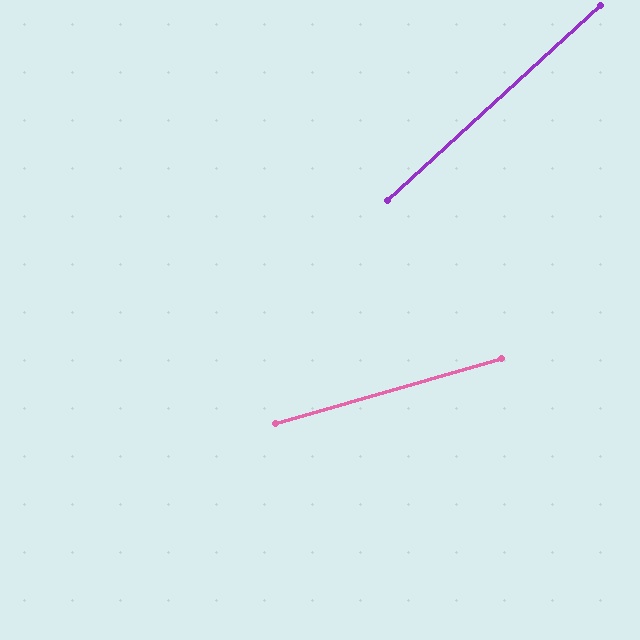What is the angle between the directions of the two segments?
Approximately 27 degrees.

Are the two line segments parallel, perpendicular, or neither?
Neither parallel nor perpendicular — they differ by about 27°.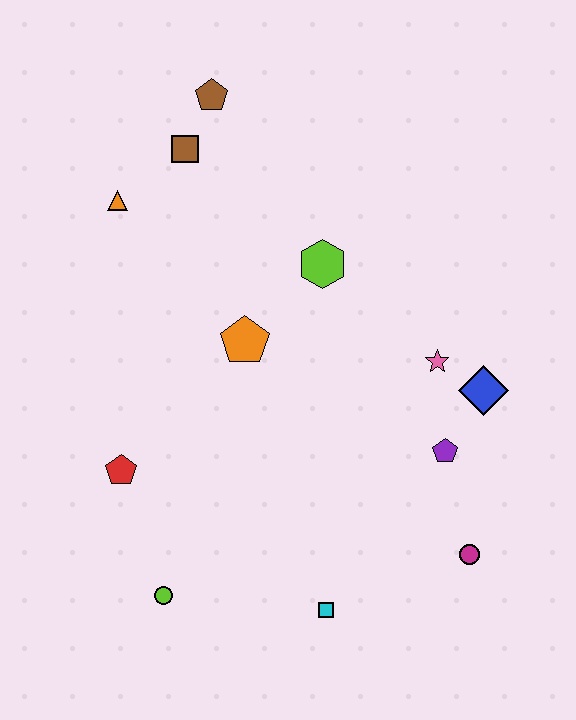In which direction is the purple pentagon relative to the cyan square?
The purple pentagon is above the cyan square.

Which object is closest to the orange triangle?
The brown square is closest to the orange triangle.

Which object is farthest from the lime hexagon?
The lime circle is farthest from the lime hexagon.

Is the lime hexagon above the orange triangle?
No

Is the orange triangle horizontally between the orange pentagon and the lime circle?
No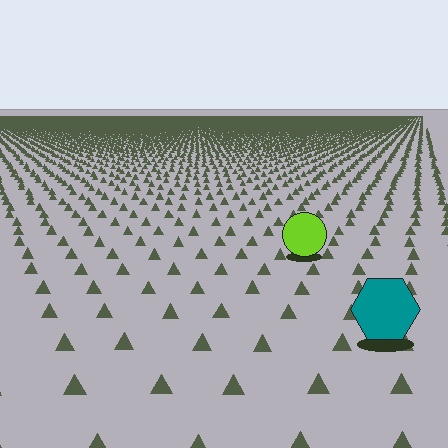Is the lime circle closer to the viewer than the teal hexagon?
No. The teal hexagon is closer — you can tell from the texture gradient: the ground texture is coarser near it.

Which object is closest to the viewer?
The teal hexagon is closest. The texture marks near it are larger and more spread out.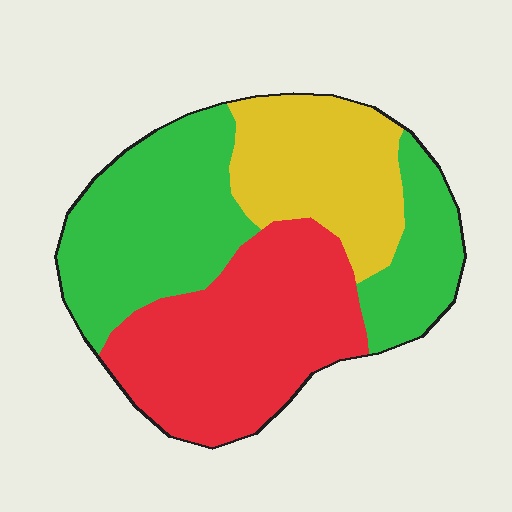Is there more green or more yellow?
Green.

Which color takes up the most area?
Green, at roughly 40%.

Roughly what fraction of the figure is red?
Red covers 36% of the figure.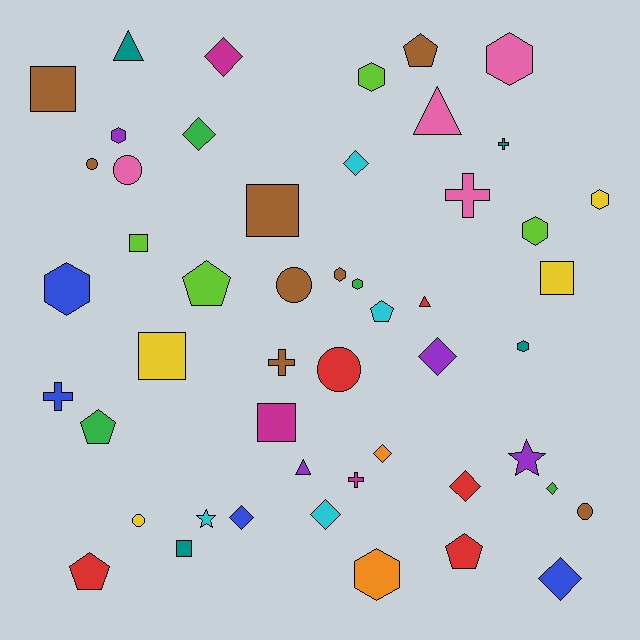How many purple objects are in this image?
There are 4 purple objects.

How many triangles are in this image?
There are 4 triangles.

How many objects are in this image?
There are 50 objects.